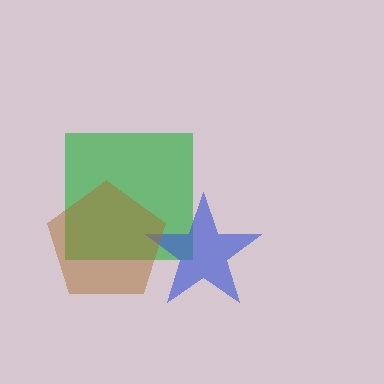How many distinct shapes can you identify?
There are 3 distinct shapes: a green square, a blue star, a brown pentagon.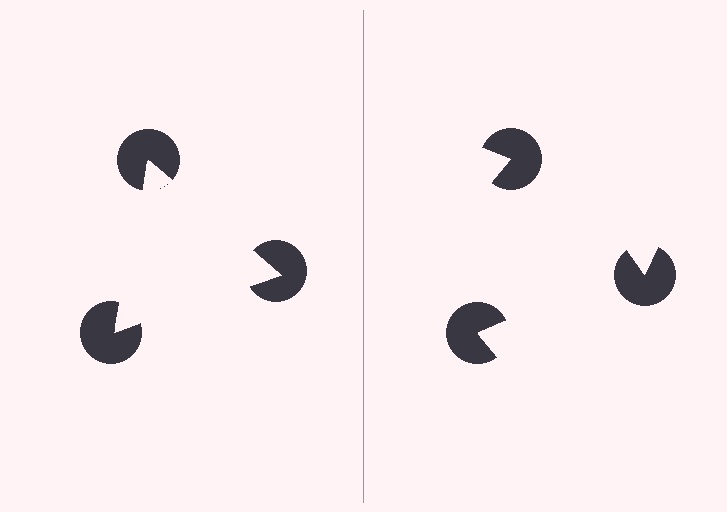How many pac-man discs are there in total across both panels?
6 — 3 on each side.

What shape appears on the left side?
An illusory triangle.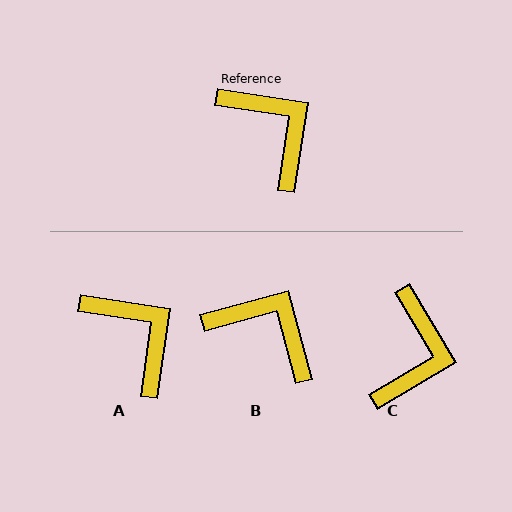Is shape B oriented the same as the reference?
No, it is off by about 23 degrees.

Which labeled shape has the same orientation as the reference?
A.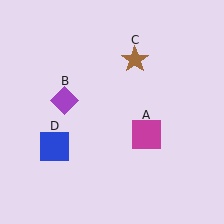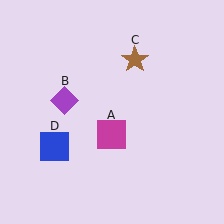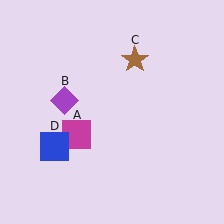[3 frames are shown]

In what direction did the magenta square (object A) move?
The magenta square (object A) moved left.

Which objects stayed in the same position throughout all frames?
Purple diamond (object B) and brown star (object C) and blue square (object D) remained stationary.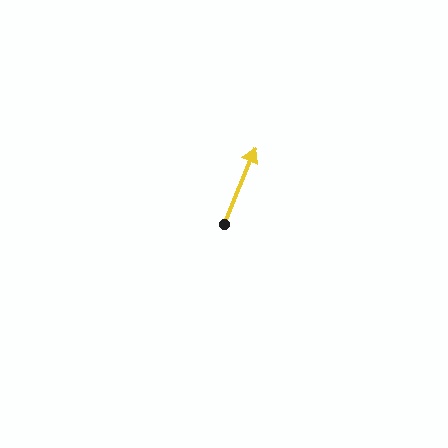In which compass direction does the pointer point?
North.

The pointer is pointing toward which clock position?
Roughly 1 o'clock.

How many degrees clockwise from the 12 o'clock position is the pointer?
Approximately 22 degrees.